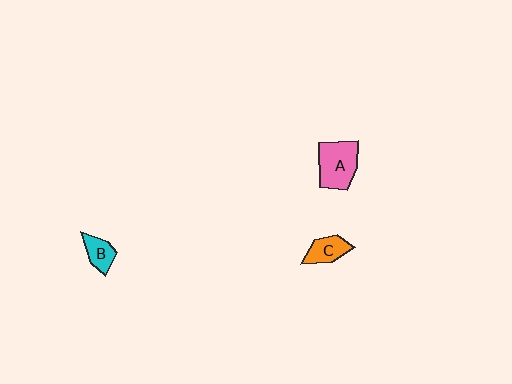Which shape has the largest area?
Shape A (pink).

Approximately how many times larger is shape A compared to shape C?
Approximately 1.8 times.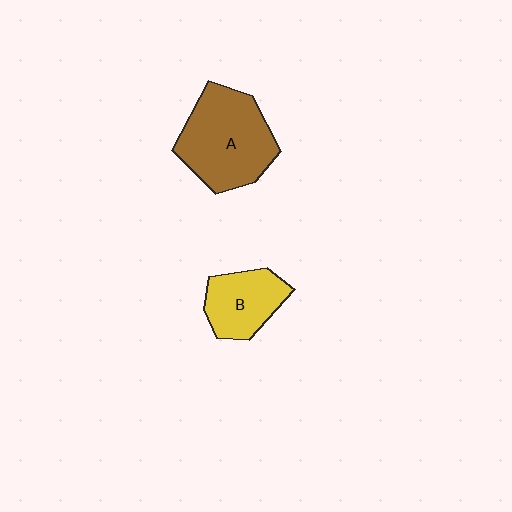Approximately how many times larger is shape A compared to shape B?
Approximately 1.7 times.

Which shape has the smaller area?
Shape B (yellow).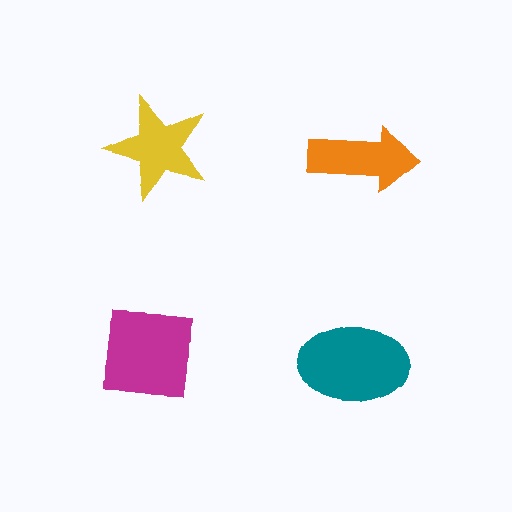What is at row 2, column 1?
A magenta square.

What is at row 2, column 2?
A teal ellipse.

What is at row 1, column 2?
An orange arrow.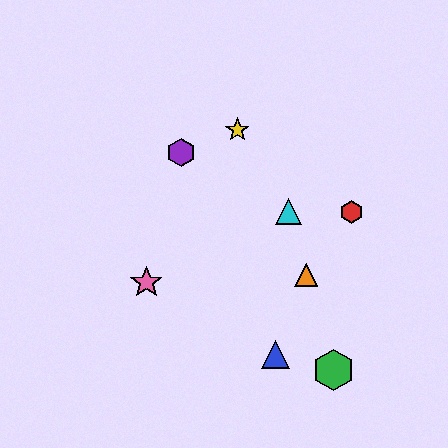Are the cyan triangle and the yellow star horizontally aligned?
No, the cyan triangle is at y≈212 and the yellow star is at y≈130.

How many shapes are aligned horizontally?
2 shapes (the red hexagon, the cyan triangle) are aligned horizontally.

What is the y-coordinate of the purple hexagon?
The purple hexagon is at y≈153.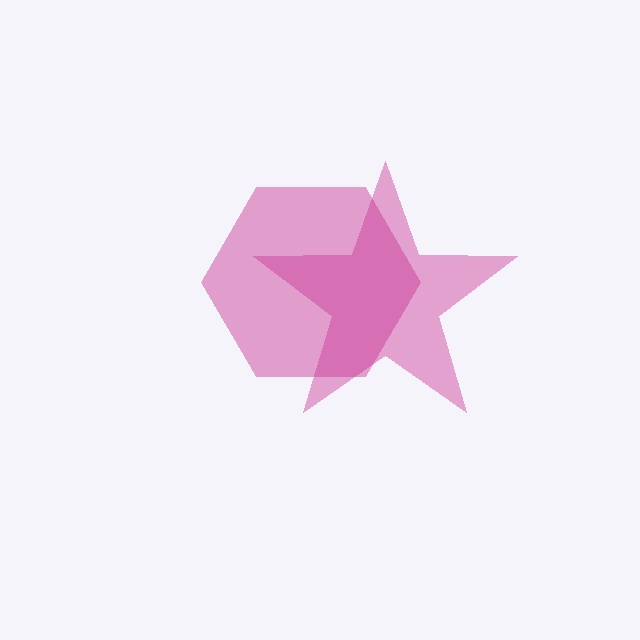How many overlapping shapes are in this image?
There are 2 overlapping shapes in the image.